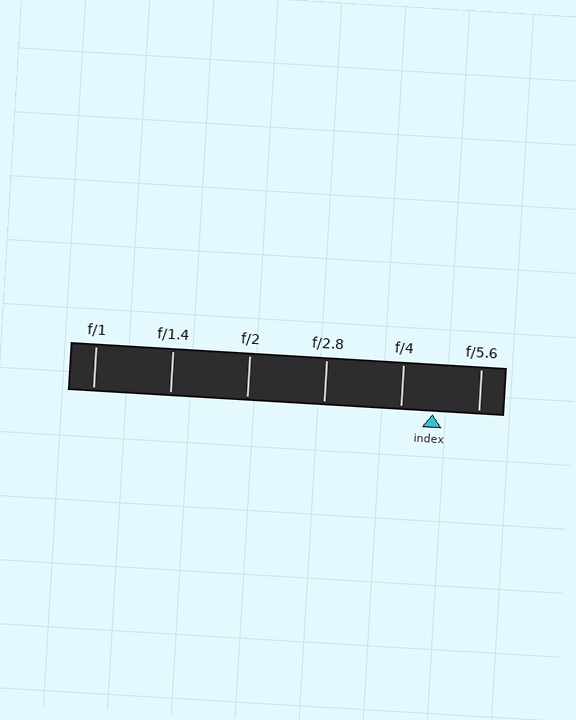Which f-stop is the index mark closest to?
The index mark is closest to f/4.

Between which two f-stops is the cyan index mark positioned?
The index mark is between f/4 and f/5.6.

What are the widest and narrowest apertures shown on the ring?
The widest aperture shown is f/1 and the narrowest is f/5.6.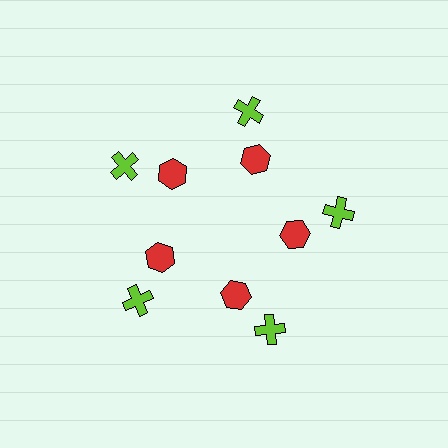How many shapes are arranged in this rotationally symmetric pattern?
There are 10 shapes, arranged in 5 groups of 2.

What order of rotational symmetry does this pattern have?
This pattern has 5-fold rotational symmetry.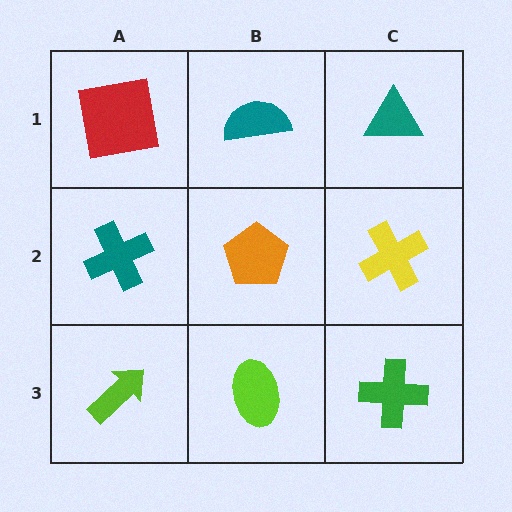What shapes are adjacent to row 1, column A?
A teal cross (row 2, column A), a teal semicircle (row 1, column B).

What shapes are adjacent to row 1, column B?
An orange pentagon (row 2, column B), a red square (row 1, column A), a teal triangle (row 1, column C).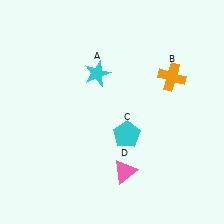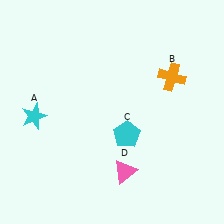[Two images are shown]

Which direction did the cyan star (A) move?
The cyan star (A) moved left.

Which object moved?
The cyan star (A) moved left.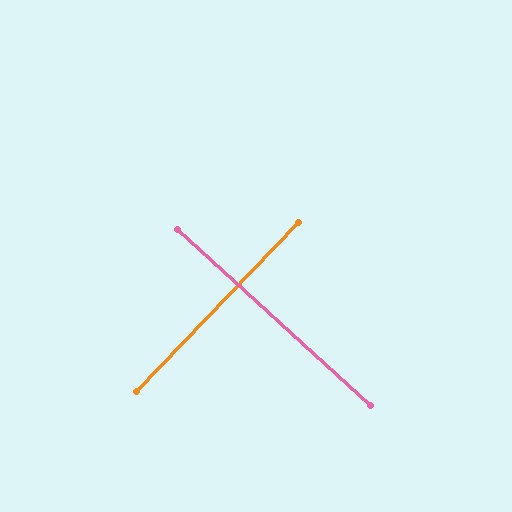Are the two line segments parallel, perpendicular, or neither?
Perpendicular — they meet at approximately 89°.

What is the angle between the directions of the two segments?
Approximately 89 degrees.